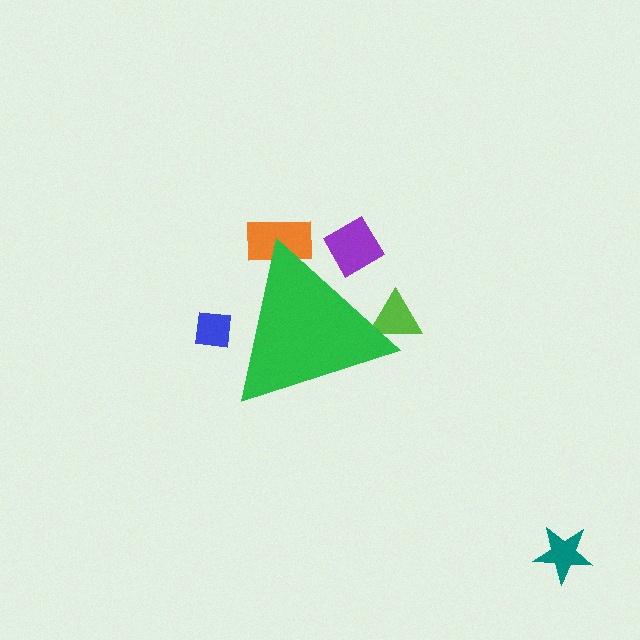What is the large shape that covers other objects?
A green triangle.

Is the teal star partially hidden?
No, the teal star is fully visible.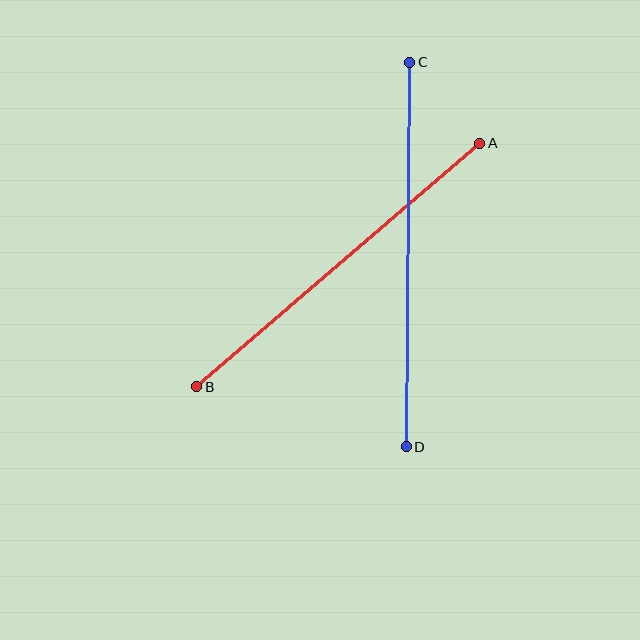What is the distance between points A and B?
The distance is approximately 374 pixels.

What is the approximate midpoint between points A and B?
The midpoint is at approximately (338, 265) pixels.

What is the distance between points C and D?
The distance is approximately 385 pixels.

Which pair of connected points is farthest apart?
Points C and D are farthest apart.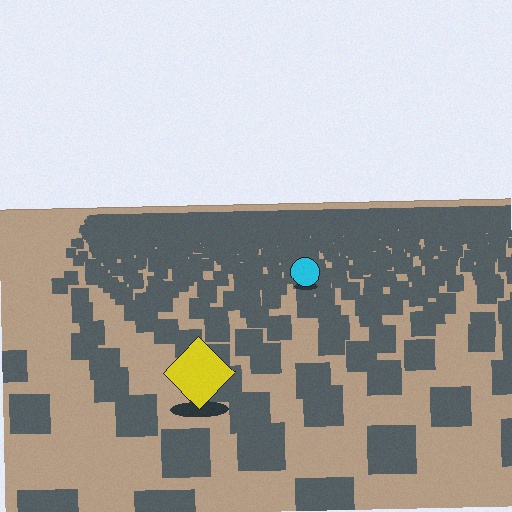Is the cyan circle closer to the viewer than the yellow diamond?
No. The yellow diamond is closer — you can tell from the texture gradient: the ground texture is coarser near it.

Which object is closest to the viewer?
The yellow diamond is closest. The texture marks near it are larger and more spread out.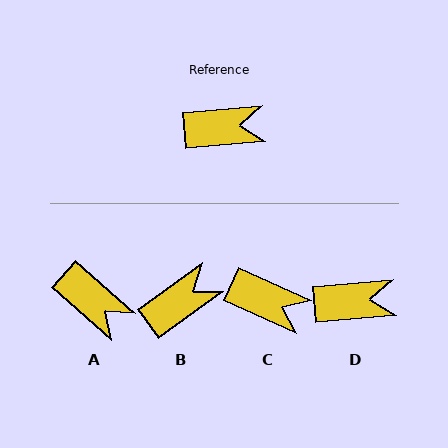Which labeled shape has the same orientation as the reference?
D.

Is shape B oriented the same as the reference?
No, it is off by about 31 degrees.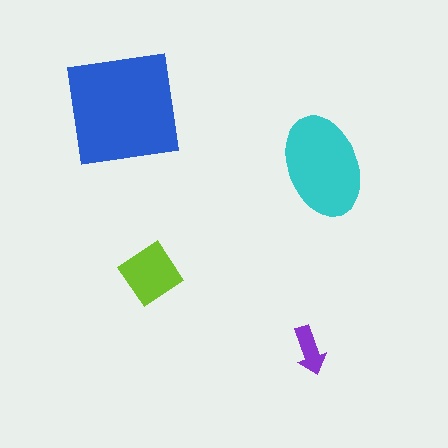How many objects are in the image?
There are 4 objects in the image.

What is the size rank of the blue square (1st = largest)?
1st.